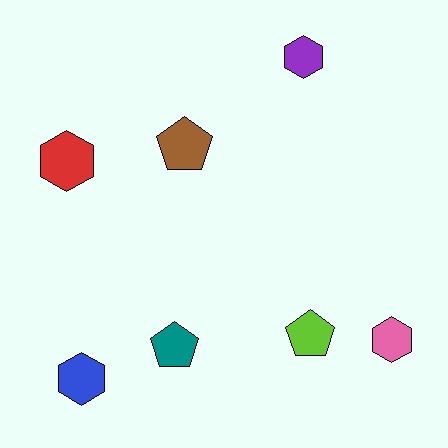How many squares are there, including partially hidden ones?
There are no squares.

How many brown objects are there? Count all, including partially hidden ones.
There is 1 brown object.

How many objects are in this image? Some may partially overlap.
There are 7 objects.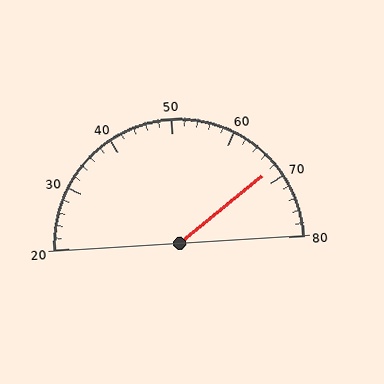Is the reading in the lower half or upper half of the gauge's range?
The reading is in the upper half of the range (20 to 80).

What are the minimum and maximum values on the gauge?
The gauge ranges from 20 to 80.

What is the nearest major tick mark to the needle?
The nearest major tick mark is 70.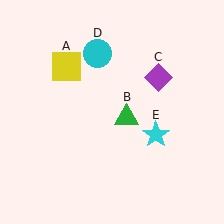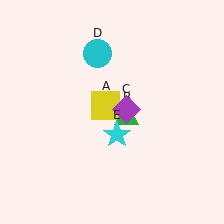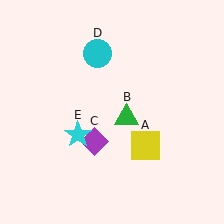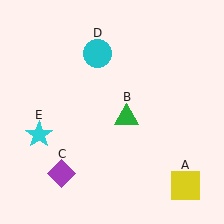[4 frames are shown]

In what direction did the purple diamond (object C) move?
The purple diamond (object C) moved down and to the left.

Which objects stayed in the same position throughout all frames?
Green triangle (object B) and cyan circle (object D) remained stationary.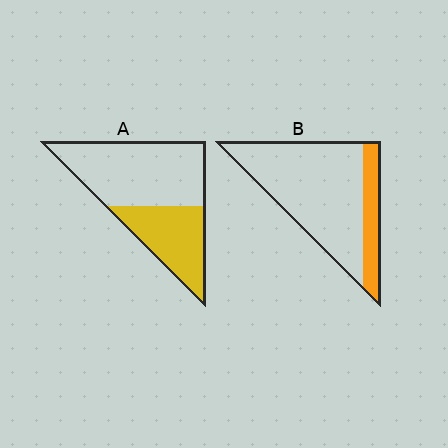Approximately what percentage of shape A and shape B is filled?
A is approximately 35% and B is approximately 20%.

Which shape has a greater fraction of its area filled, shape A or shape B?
Shape A.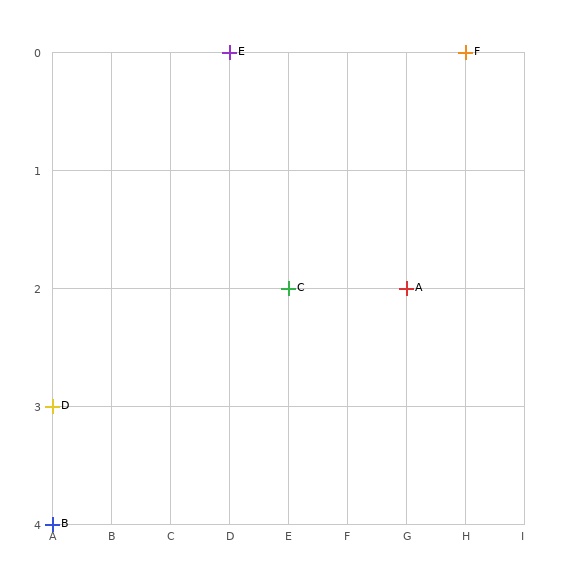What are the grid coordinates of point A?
Point A is at grid coordinates (G, 2).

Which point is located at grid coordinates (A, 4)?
Point B is at (A, 4).